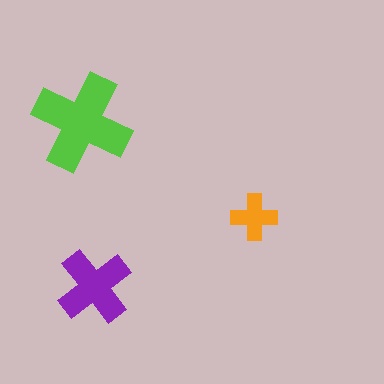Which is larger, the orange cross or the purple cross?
The purple one.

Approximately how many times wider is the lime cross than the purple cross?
About 1.5 times wider.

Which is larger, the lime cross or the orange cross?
The lime one.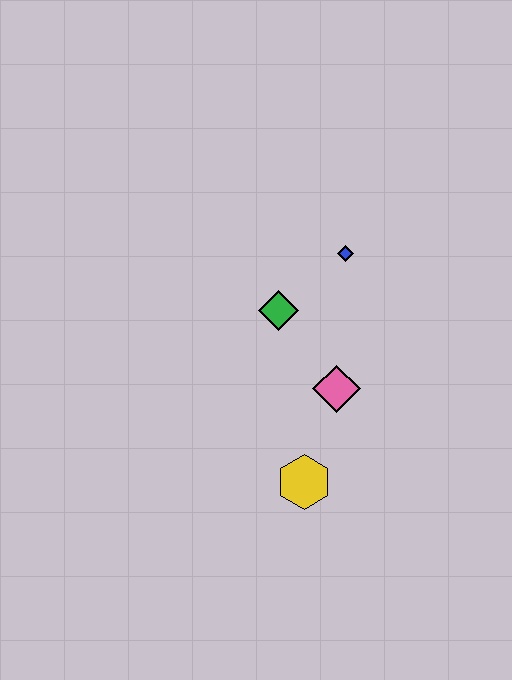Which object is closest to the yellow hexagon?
The pink diamond is closest to the yellow hexagon.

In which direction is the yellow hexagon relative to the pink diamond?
The yellow hexagon is below the pink diamond.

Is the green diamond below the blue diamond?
Yes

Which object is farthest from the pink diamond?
The blue diamond is farthest from the pink diamond.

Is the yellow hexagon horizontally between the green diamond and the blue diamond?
Yes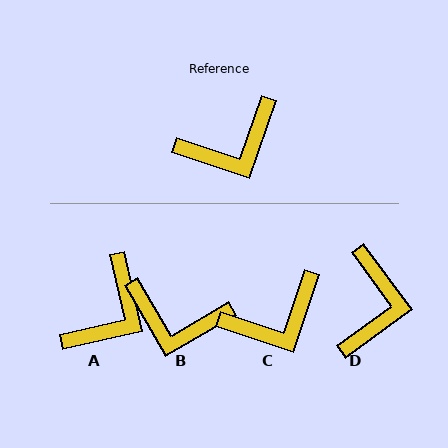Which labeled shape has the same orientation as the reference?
C.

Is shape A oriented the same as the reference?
No, it is off by about 32 degrees.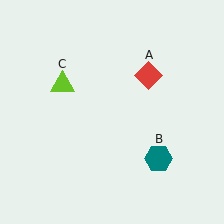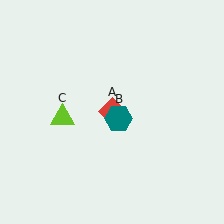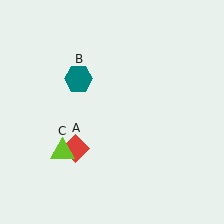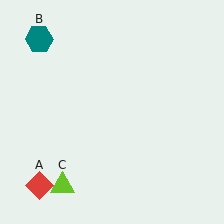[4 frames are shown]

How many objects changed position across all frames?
3 objects changed position: red diamond (object A), teal hexagon (object B), lime triangle (object C).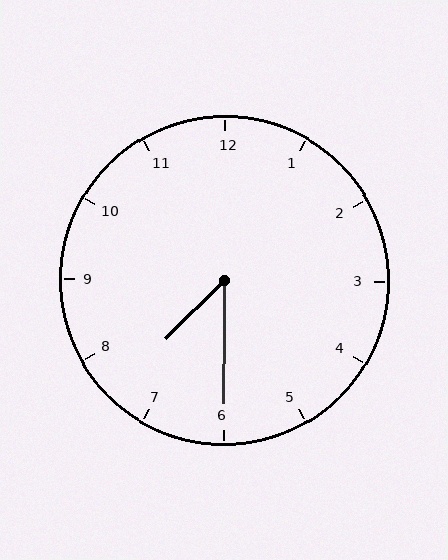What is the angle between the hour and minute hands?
Approximately 45 degrees.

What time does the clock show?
7:30.